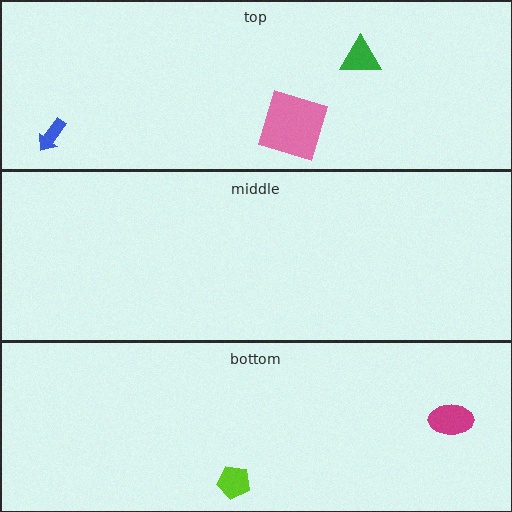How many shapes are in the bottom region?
2.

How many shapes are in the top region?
3.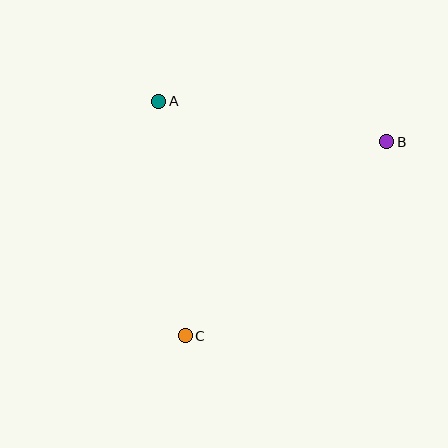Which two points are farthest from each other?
Points B and C are farthest from each other.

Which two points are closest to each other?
Points A and B are closest to each other.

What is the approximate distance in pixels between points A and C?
The distance between A and C is approximately 236 pixels.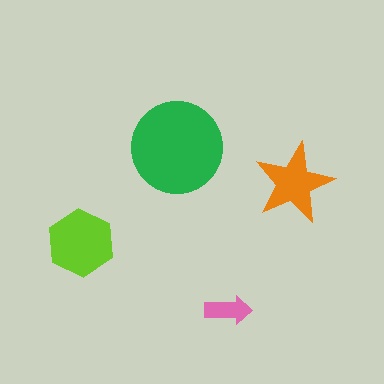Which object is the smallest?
The pink arrow.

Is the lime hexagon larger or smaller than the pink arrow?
Larger.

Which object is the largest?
The green circle.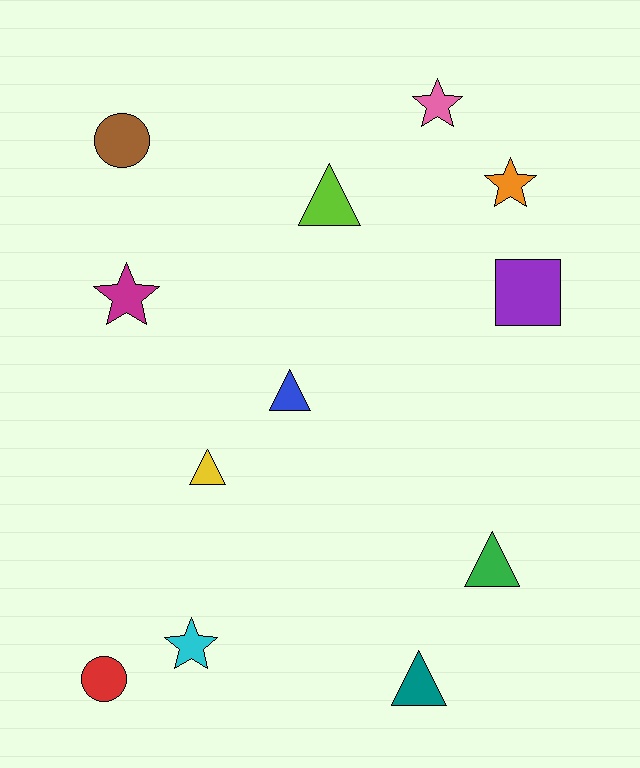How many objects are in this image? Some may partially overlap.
There are 12 objects.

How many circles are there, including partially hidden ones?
There are 2 circles.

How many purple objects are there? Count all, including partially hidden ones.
There is 1 purple object.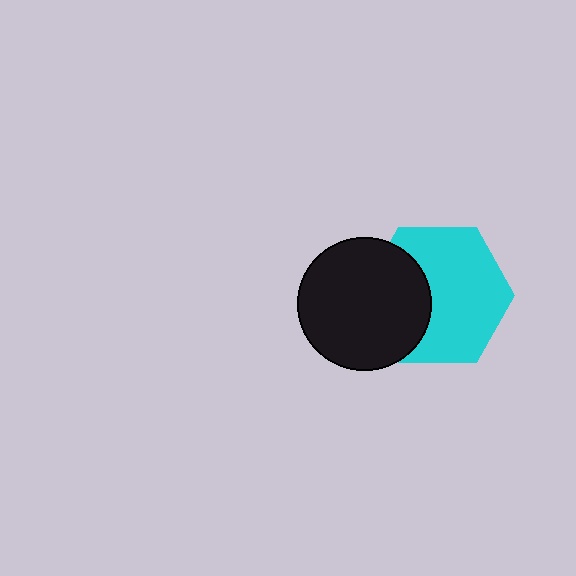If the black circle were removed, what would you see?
You would see the complete cyan hexagon.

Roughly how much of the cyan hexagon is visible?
Most of it is visible (roughly 66%).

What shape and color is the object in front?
The object in front is a black circle.